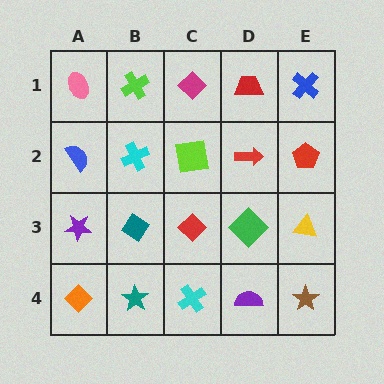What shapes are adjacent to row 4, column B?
A teal diamond (row 3, column B), an orange diamond (row 4, column A), a cyan cross (row 4, column C).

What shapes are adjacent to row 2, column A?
A pink ellipse (row 1, column A), a purple star (row 3, column A), a cyan cross (row 2, column B).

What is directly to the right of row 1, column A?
A lime cross.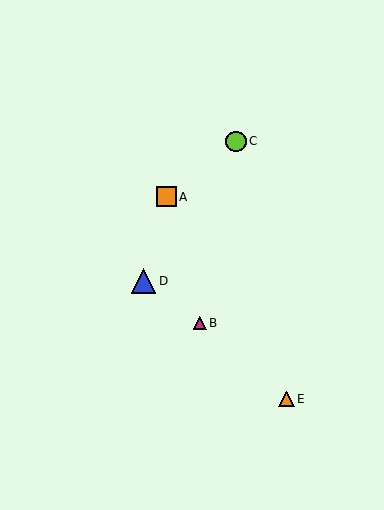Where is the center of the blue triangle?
The center of the blue triangle is at (143, 281).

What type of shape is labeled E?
Shape E is an orange triangle.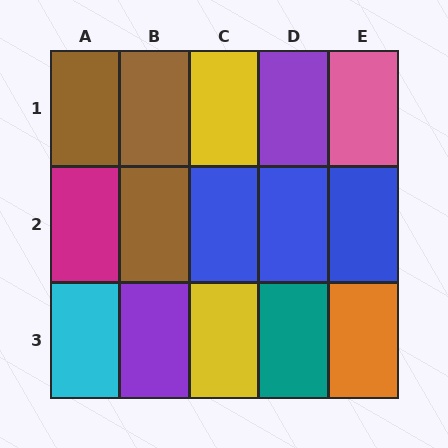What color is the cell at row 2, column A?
Magenta.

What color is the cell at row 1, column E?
Pink.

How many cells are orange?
1 cell is orange.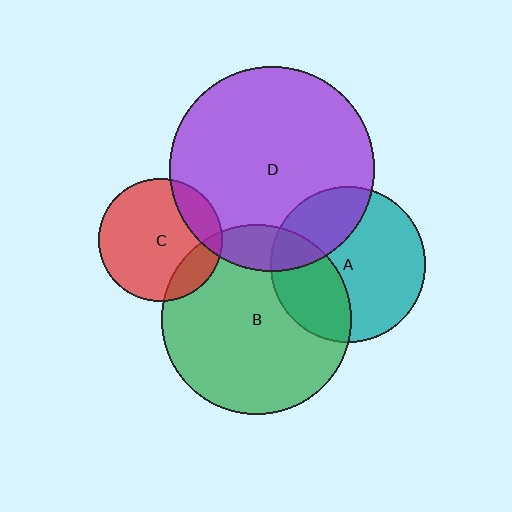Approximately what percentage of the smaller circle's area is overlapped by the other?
Approximately 15%.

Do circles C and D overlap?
Yes.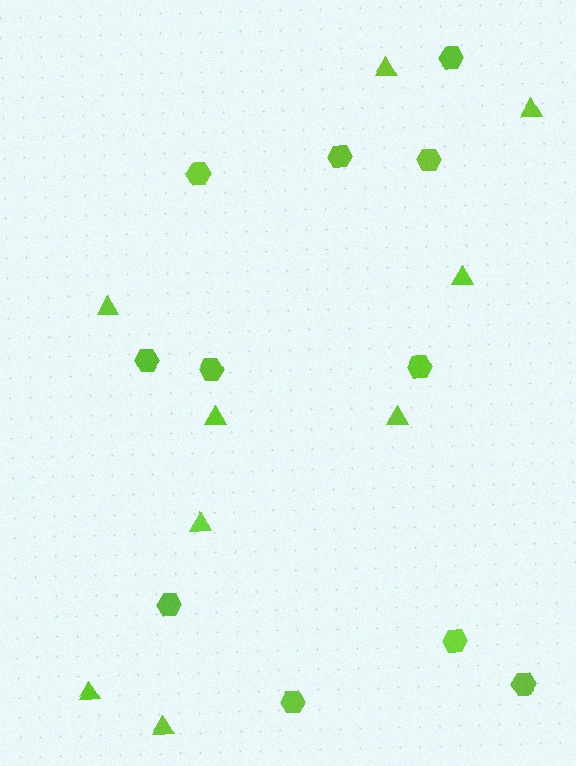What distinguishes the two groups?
There are 2 groups: one group of triangles (9) and one group of hexagons (11).